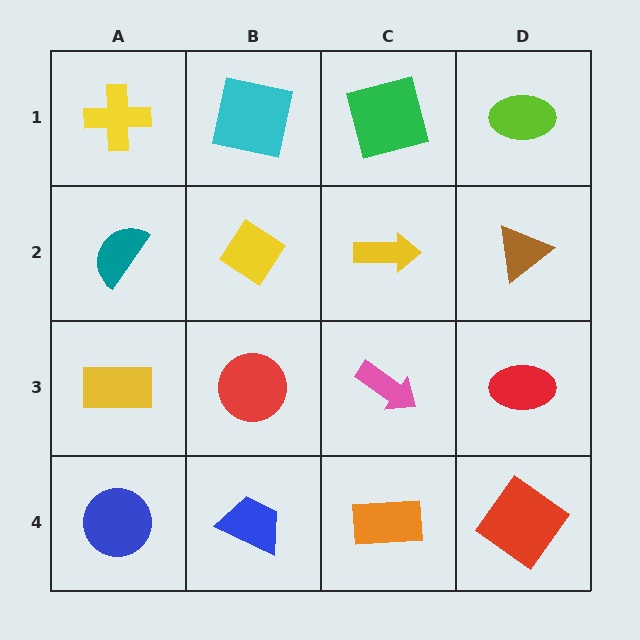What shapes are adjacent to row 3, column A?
A teal semicircle (row 2, column A), a blue circle (row 4, column A), a red circle (row 3, column B).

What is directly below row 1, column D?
A brown triangle.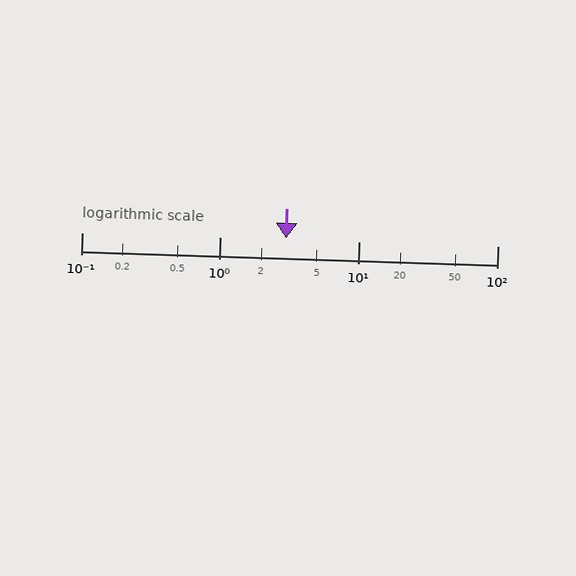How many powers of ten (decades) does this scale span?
The scale spans 3 decades, from 0.1 to 100.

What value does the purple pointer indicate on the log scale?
The pointer indicates approximately 3.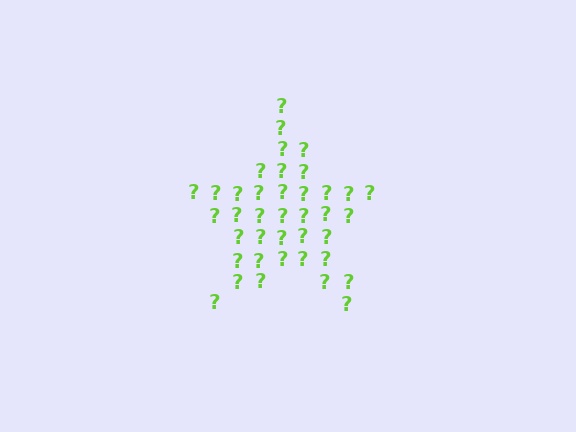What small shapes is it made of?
It is made of small question marks.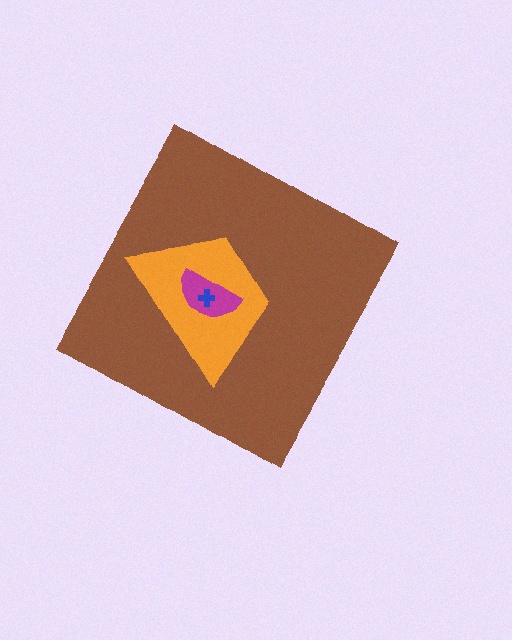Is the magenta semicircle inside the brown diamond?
Yes.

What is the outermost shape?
The brown diamond.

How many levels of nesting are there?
4.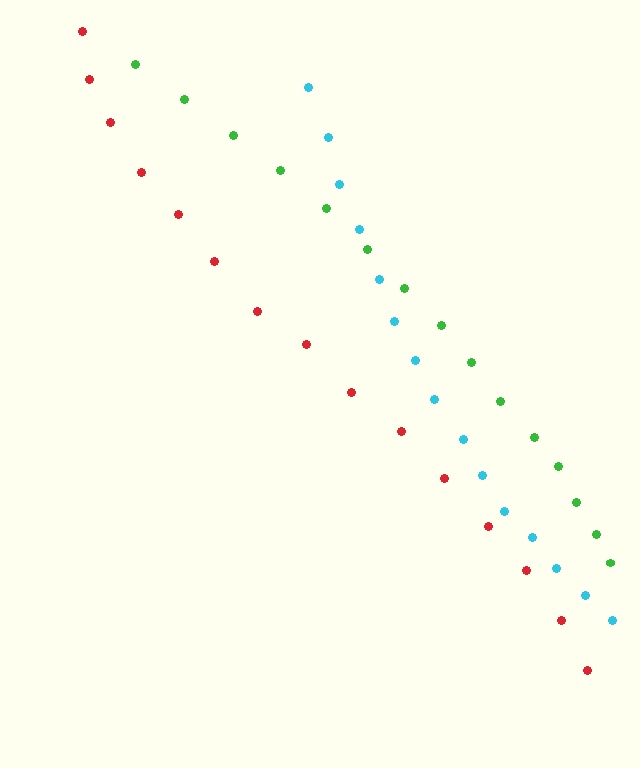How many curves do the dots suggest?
There are 3 distinct paths.